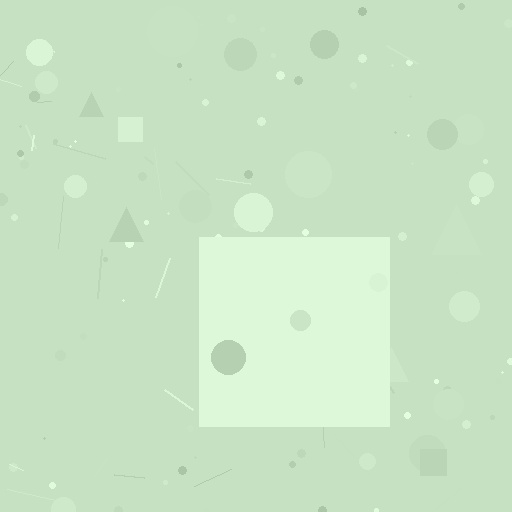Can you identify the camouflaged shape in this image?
The camouflaged shape is a square.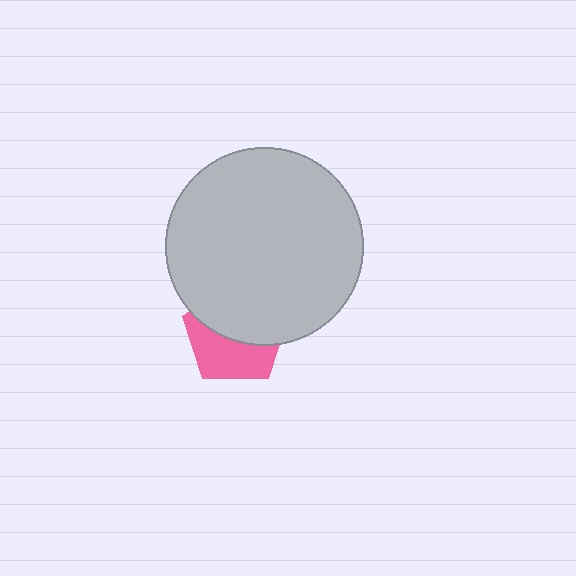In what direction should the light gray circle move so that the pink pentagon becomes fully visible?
The light gray circle should move up. That is the shortest direction to clear the overlap and leave the pink pentagon fully visible.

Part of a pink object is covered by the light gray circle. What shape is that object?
It is a pentagon.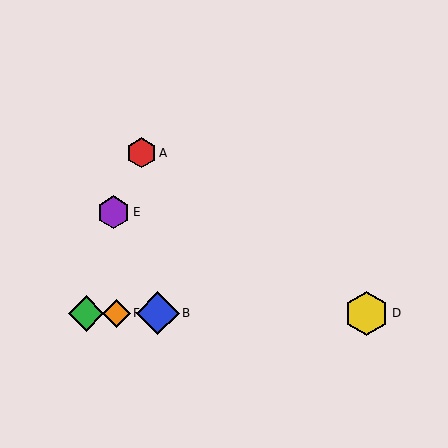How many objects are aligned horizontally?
4 objects (B, C, D, F) are aligned horizontally.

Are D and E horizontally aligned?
No, D is at y≈313 and E is at y≈212.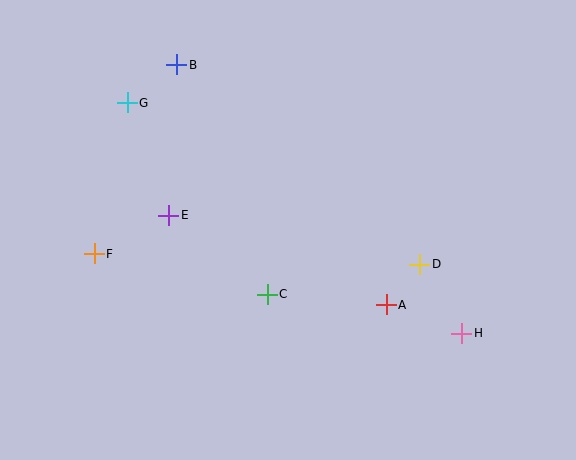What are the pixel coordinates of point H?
Point H is at (462, 333).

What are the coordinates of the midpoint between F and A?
The midpoint between F and A is at (240, 279).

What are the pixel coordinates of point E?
Point E is at (169, 215).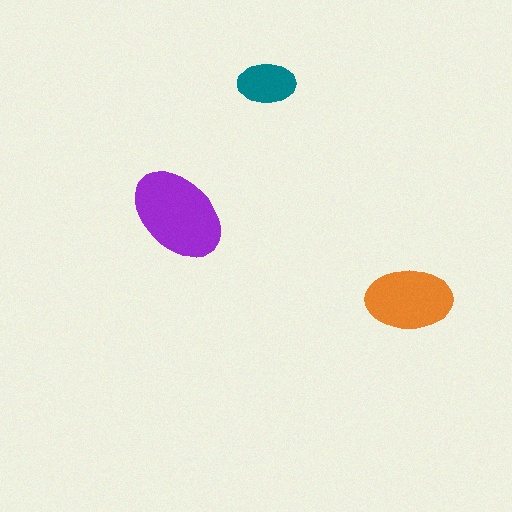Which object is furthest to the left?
The purple ellipse is leftmost.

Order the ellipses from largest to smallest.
the purple one, the orange one, the teal one.